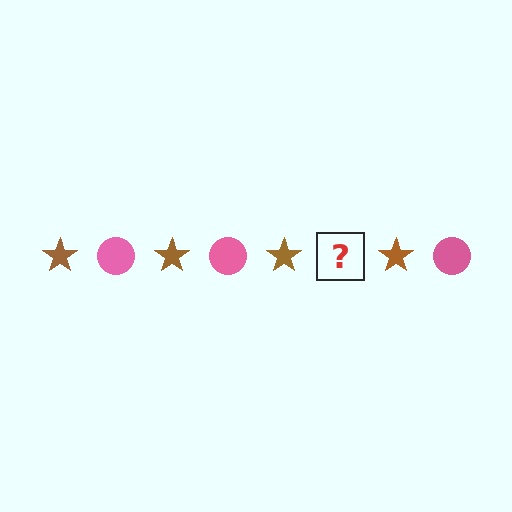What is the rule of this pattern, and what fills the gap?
The rule is that the pattern alternates between brown star and pink circle. The gap should be filled with a pink circle.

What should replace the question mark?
The question mark should be replaced with a pink circle.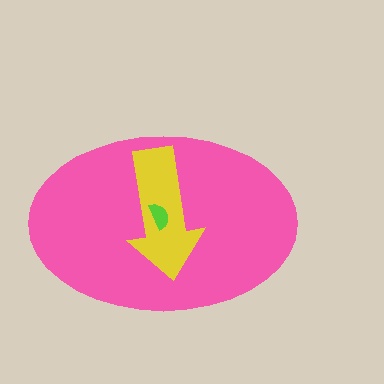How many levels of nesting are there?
3.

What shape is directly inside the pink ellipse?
The yellow arrow.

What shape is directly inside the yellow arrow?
The lime semicircle.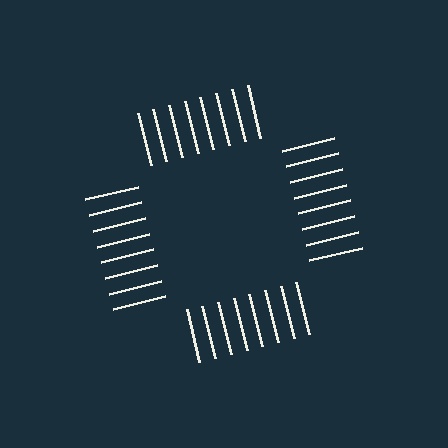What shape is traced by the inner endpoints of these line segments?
An illusory square — the line segments terminate on its edges but no continuous stroke is drawn.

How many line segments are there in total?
32 — 8 along each of the 4 edges.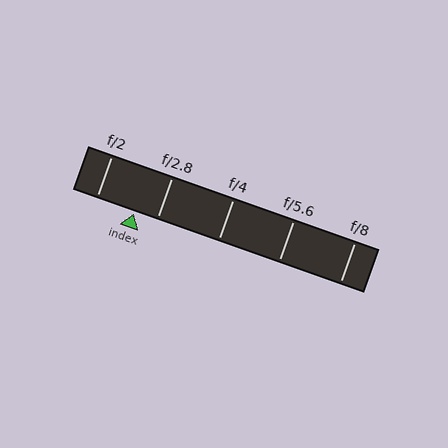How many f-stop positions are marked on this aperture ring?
There are 5 f-stop positions marked.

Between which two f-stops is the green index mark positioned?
The index mark is between f/2 and f/2.8.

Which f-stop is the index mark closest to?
The index mark is closest to f/2.8.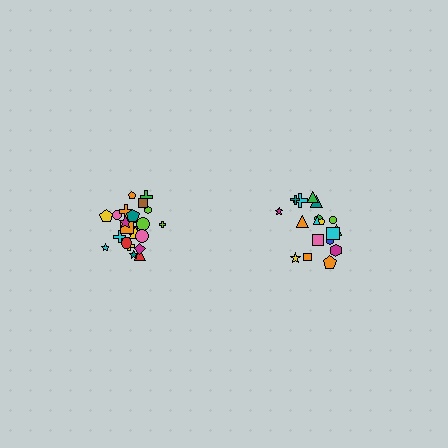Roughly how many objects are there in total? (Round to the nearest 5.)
Roughly 45 objects in total.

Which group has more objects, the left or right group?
The left group.